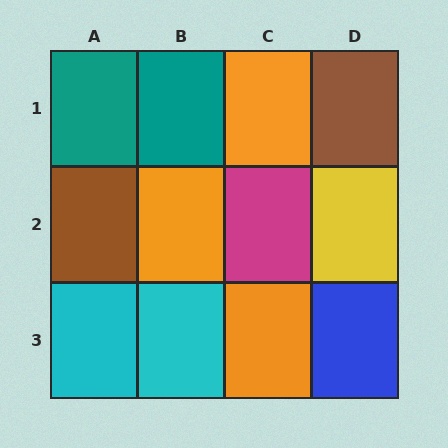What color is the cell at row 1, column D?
Brown.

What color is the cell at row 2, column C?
Magenta.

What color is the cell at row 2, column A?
Brown.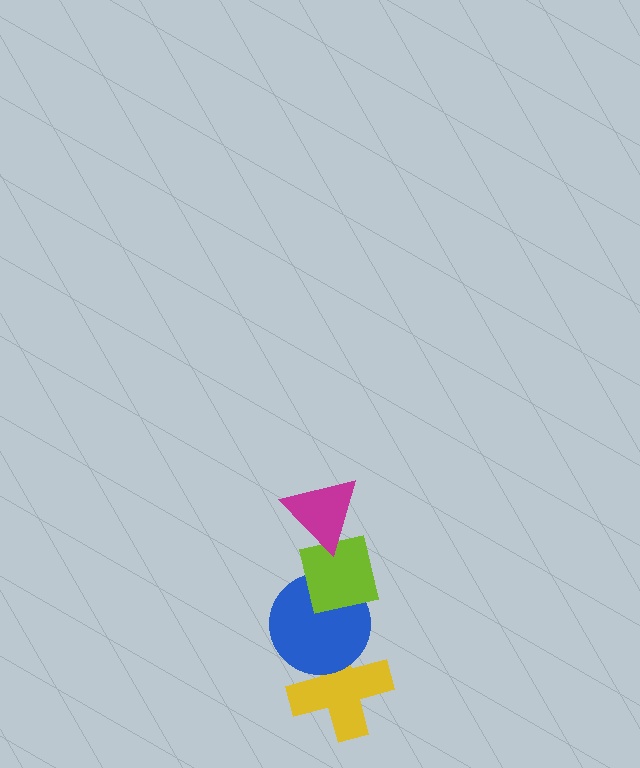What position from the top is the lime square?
The lime square is 2nd from the top.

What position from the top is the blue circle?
The blue circle is 3rd from the top.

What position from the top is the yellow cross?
The yellow cross is 4th from the top.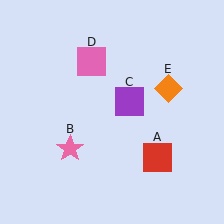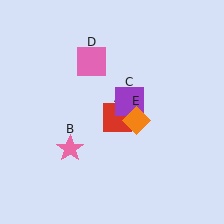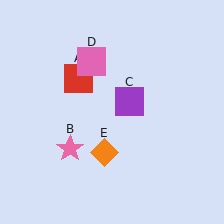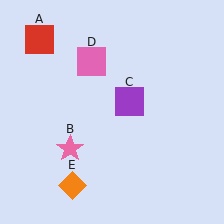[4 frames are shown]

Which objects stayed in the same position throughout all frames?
Pink star (object B) and purple square (object C) and pink square (object D) remained stationary.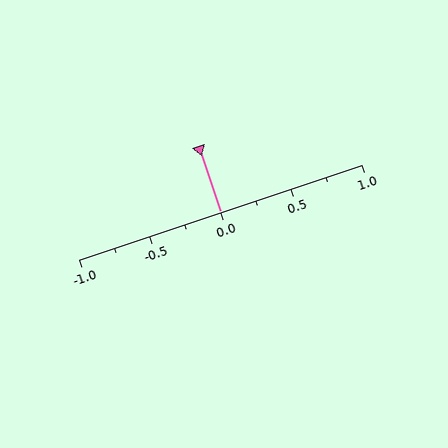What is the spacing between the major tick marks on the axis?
The major ticks are spaced 0.5 apart.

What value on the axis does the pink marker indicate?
The marker indicates approximately 0.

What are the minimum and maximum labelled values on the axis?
The axis runs from -1.0 to 1.0.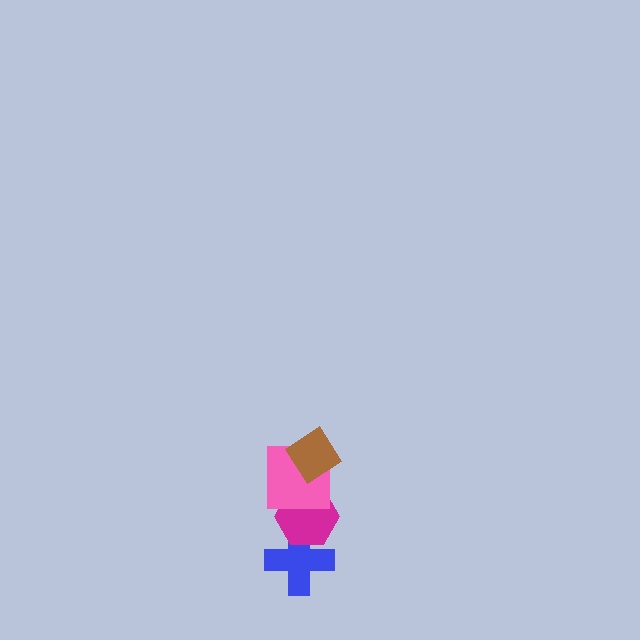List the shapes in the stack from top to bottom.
From top to bottom: the brown diamond, the pink square, the magenta hexagon, the blue cross.